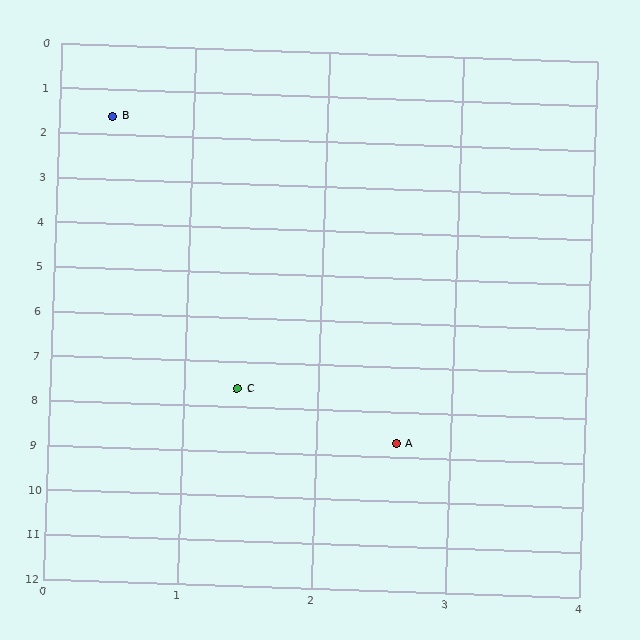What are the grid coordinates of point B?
Point B is at approximately (0.4, 1.6).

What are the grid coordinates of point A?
Point A is at approximately (2.6, 8.7).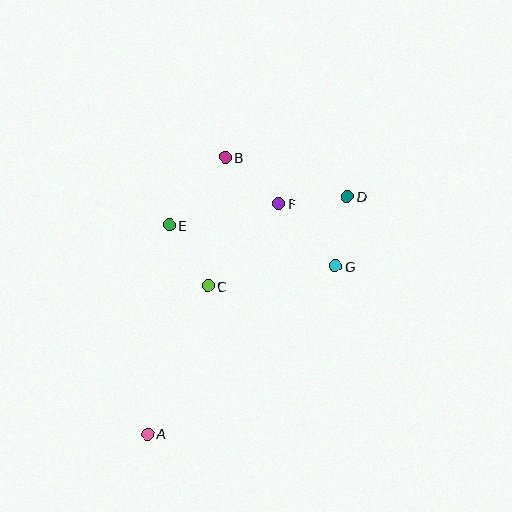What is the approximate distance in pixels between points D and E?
The distance between D and E is approximately 180 pixels.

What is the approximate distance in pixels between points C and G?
The distance between C and G is approximately 129 pixels.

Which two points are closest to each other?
Points D and F are closest to each other.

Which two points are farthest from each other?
Points A and D are farthest from each other.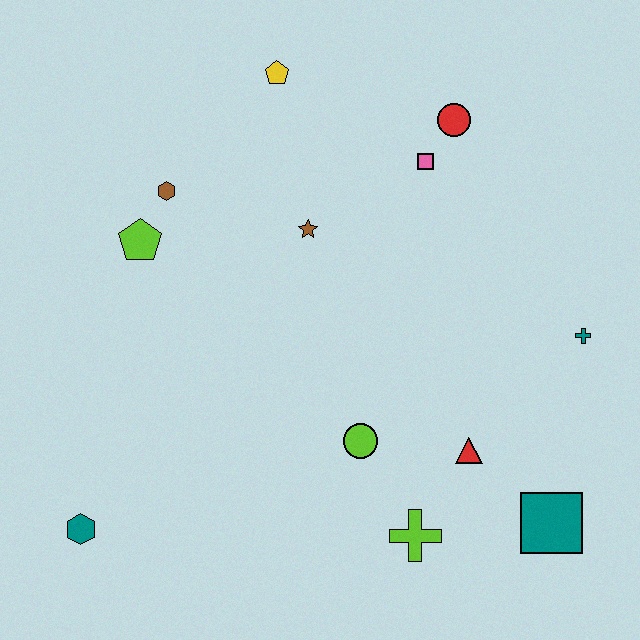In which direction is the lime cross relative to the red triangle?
The lime cross is below the red triangle.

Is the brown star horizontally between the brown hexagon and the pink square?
Yes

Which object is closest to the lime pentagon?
The brown hexagon is closest to the lime pentagon.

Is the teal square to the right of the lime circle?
Yes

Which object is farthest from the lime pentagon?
The teal square is farthest from the lime pentagon.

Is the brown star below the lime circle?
No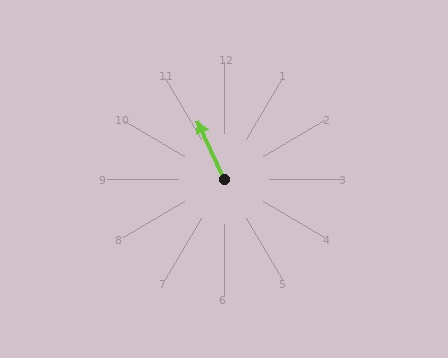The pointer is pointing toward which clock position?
Roughly 11 o'clock.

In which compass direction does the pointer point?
Northwest.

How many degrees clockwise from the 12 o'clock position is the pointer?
Approximately 336 degrees.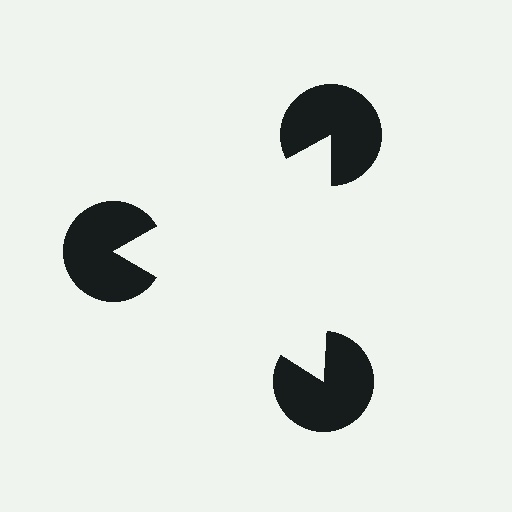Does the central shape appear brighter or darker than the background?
It typically appears slightly brighter than the background, even though no actual brightness change is drawn.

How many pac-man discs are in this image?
There are 3 — one at each vertex of the illusory triangle.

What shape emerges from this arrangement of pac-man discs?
An illusory triangle — its edges are inferred from the aligned wedge cuts in the pac-man discs, not physically drawn.